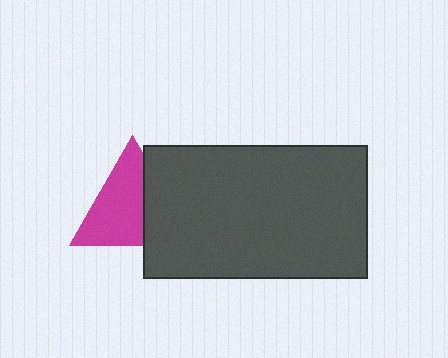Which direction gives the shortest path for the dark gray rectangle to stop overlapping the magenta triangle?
Moving right gives the shortest separation.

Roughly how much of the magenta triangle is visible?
Most of it is visible (roughly 65%).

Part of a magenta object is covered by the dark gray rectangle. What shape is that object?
It is a triangle.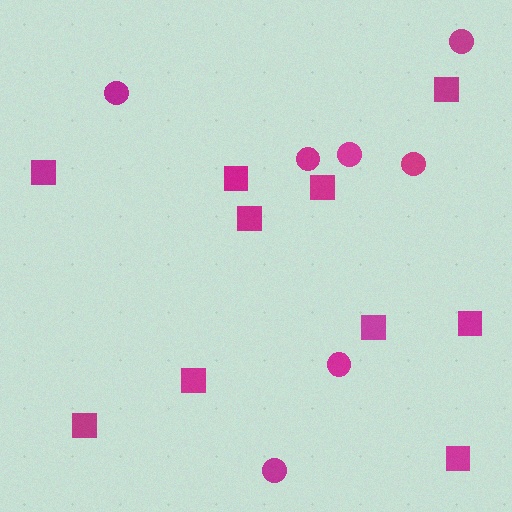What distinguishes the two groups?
There are 2 groups: one group of squares (10) and one group of circles (7).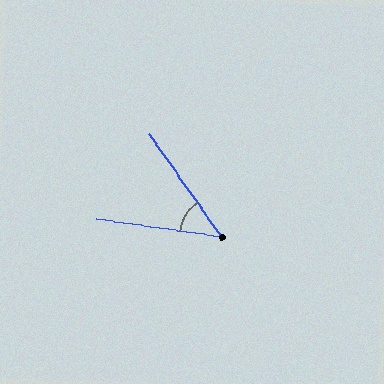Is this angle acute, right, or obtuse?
It is acute.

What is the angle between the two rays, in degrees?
Approximately 47 degrees.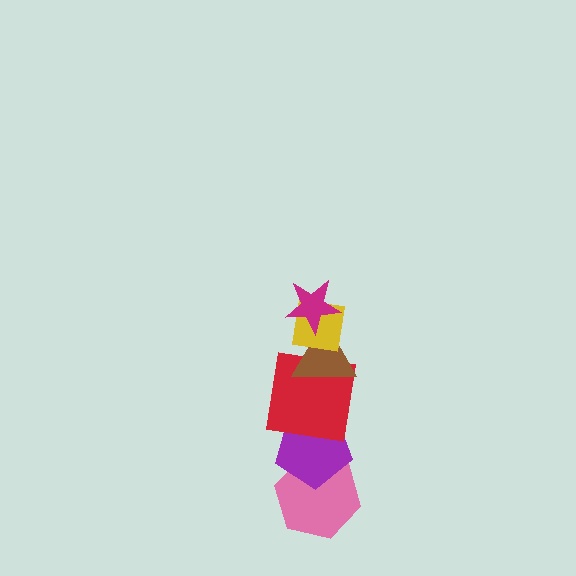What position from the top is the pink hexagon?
The pink hexagon is 6th from the top.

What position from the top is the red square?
The red square is 4th from the top.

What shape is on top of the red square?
The brown triangle is on top of the red square.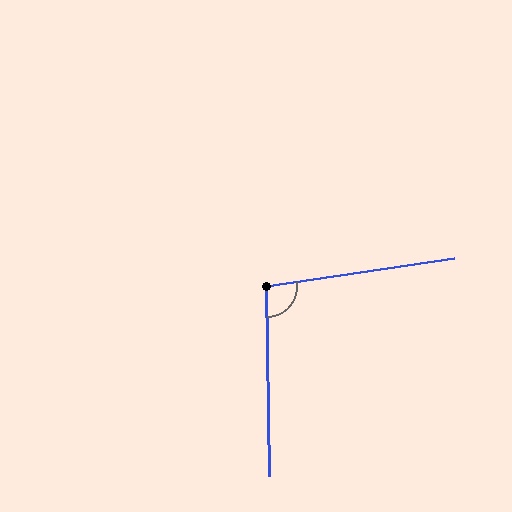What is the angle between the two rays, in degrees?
Approximately 98 degrees.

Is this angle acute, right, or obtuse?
It is obtuse.